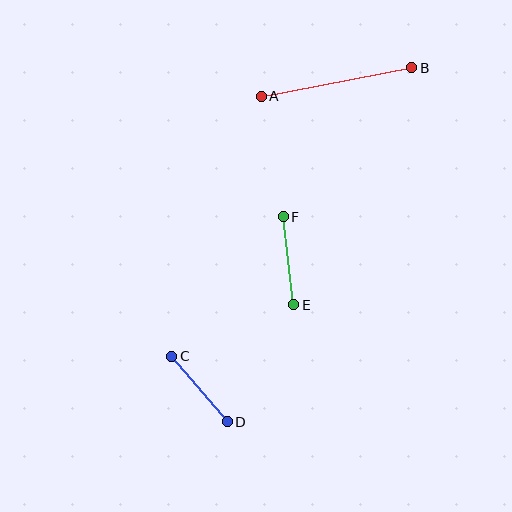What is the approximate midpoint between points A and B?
The midpoint is at approximately (336, 82) pixels.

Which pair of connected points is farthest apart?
Points A and B are farthest apart.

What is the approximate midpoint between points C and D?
The midpoint is at approximately (199, 389) pixels.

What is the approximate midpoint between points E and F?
The midpoint is at approximately (288, 261) pixels.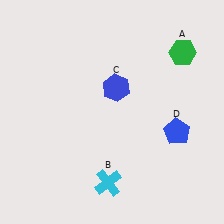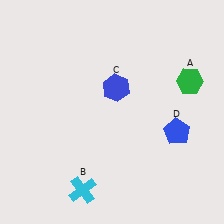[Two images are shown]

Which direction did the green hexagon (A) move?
The green hexagon (A) moved down.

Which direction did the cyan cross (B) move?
The cyan cross (B) moved left.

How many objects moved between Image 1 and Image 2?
2 objects moved between the two images.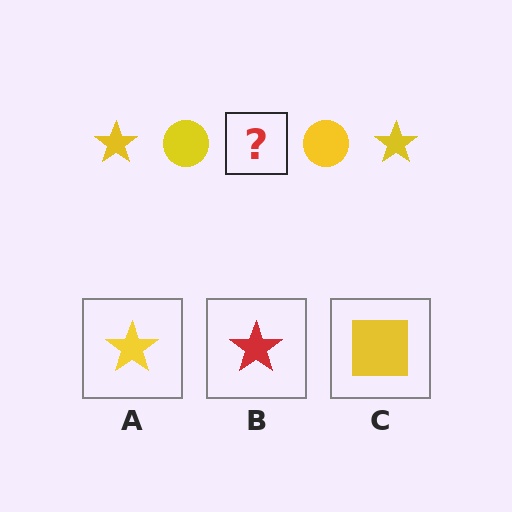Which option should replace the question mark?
Option A.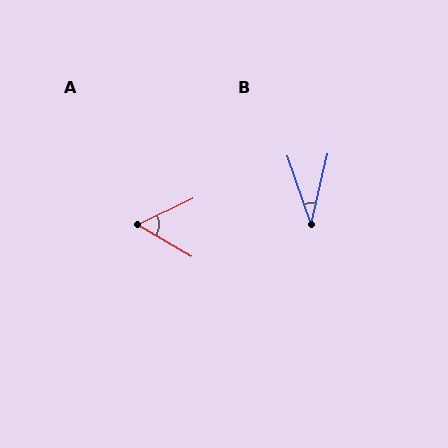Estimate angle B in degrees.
Approximately 32 degrees.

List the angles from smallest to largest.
B (32°), A (56°).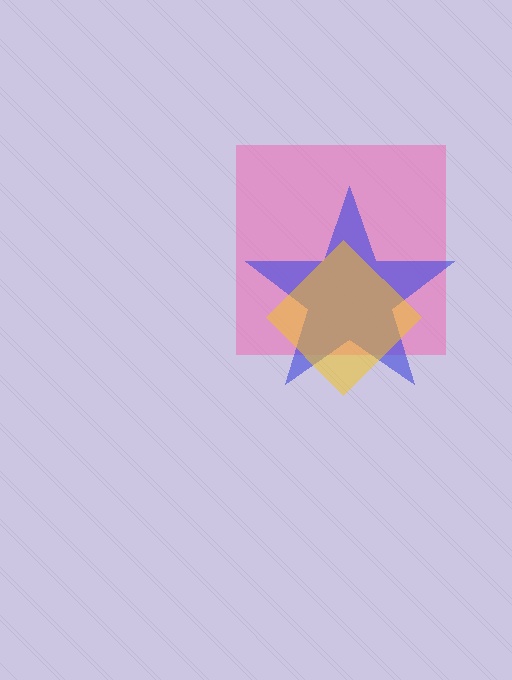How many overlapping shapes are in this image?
There are 3 overlapping shapes in the image.